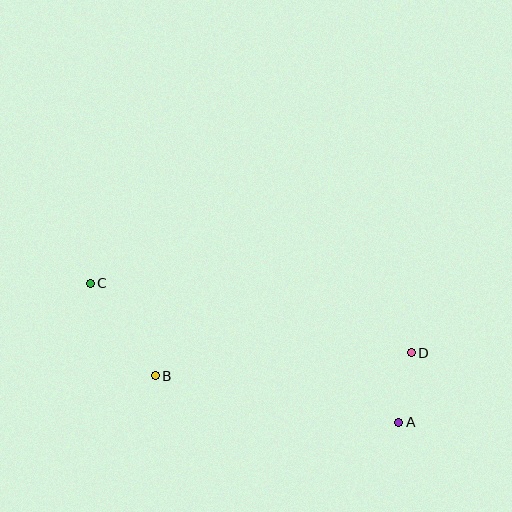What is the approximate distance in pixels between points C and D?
The distance between C and D is approximately 329 pixels.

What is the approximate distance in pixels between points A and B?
The distance between A and B is approximately 247 pixels.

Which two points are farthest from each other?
Points A and C are farthest from each other.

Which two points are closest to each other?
Points A and D are closest to each other.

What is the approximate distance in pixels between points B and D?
The distance between B and D is approximately 256 pixels.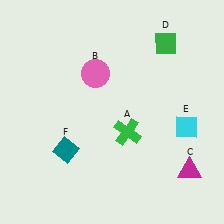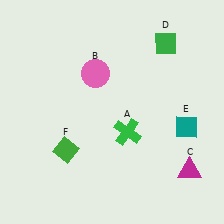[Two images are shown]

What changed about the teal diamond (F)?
In Image 1, F is teal. In Image 2, it changed to green.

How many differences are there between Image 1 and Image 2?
There are 2 differences between the two images.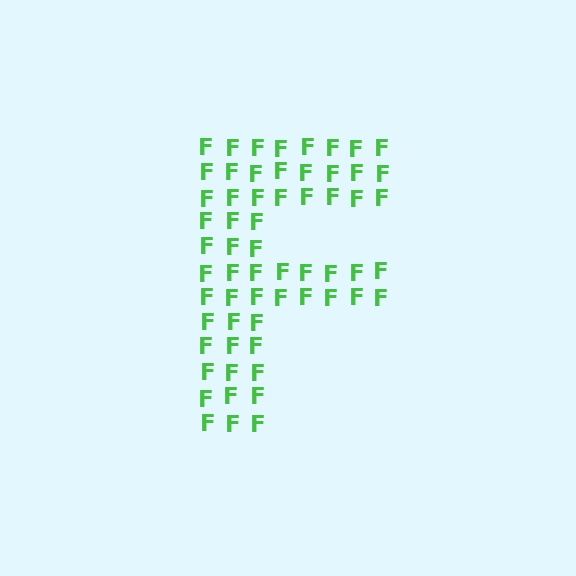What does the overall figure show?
The overall figure shows the letter F.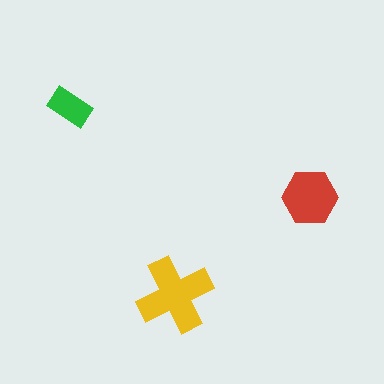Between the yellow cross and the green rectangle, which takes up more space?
The yellow cross.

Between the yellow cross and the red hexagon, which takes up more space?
The yellow cross.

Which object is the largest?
The yellow cross.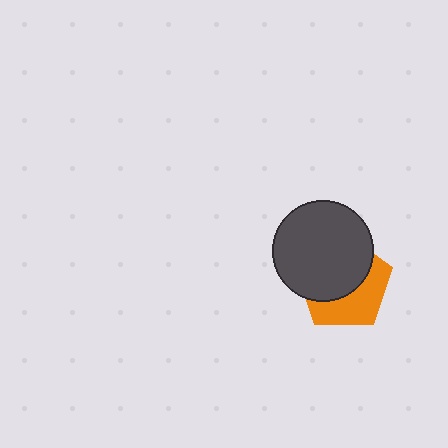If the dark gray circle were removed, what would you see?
You would see the complete orange pentagon.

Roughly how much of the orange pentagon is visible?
A small part of it is visible (roughly 44%).